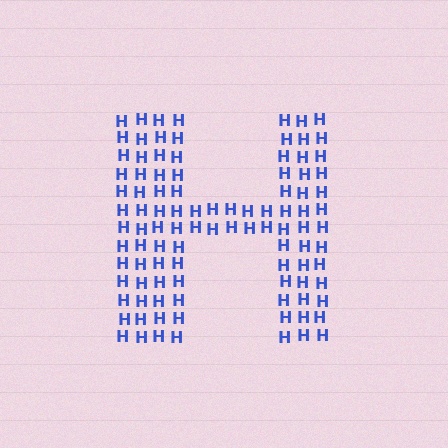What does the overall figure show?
The overall figure shows the letter H.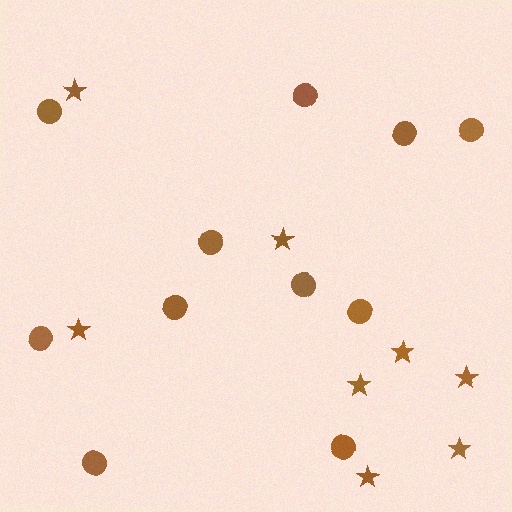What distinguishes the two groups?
There are 2 groups: one group of circles (11) and one group of stars (8).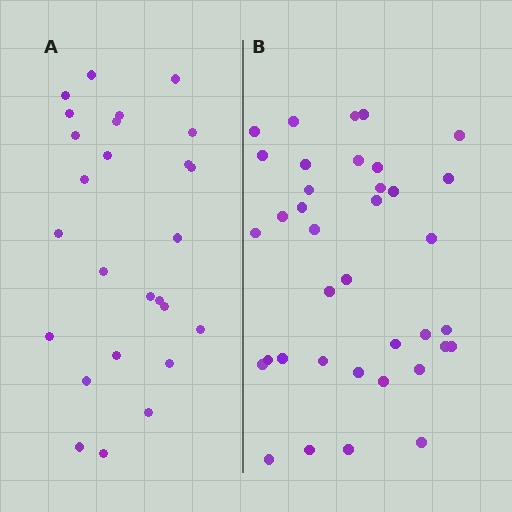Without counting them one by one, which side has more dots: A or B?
Region B (the right region) has more dots.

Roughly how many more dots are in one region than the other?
Region B has roughly 12 or so more dots than region A.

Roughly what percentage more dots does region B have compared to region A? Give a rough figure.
About 40% more.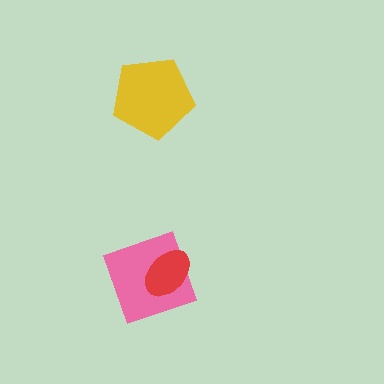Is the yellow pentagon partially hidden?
No, no other shape covers it.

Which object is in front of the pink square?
The red ellipse is in front of the pink square.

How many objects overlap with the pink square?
1 object overlaps with the pink square.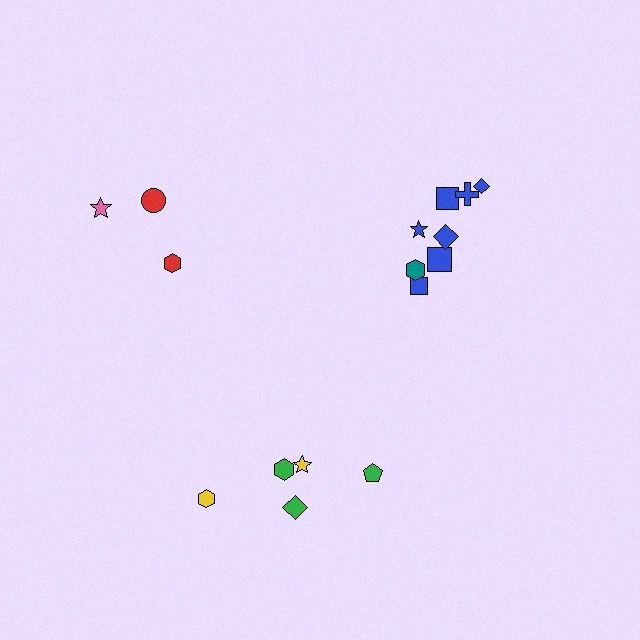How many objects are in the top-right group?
There are 8 objects.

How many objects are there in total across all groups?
There are 16 objects.